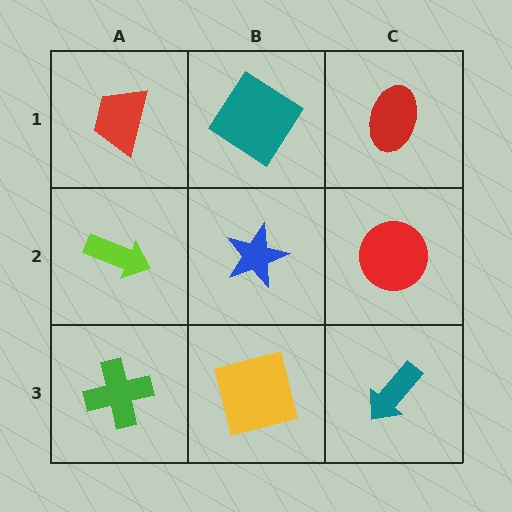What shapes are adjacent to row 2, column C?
A red ellipse (row 1, column C), a teal arrow (row 3, column C), a blue star (row 2, column B).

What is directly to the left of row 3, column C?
A yellow square.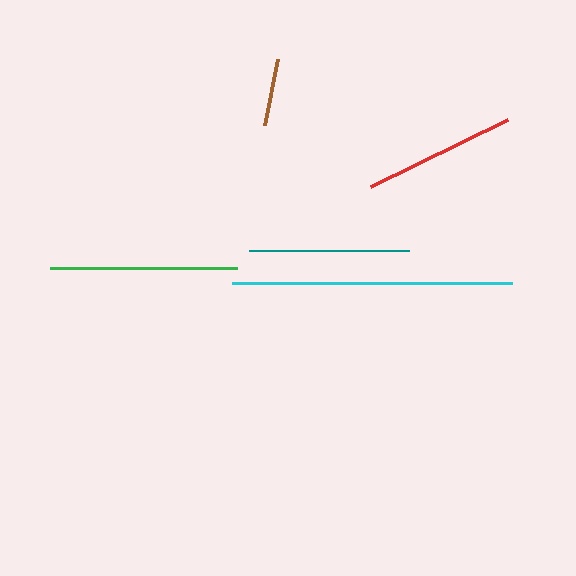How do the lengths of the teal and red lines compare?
The teal and red lines are approximately the same length.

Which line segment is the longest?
The cyan line is the longest at approximately 280 pixels.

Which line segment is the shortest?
The brown line is the shortest at approximately 67 pixels.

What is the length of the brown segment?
The brown segment is approximately 67 pixels long.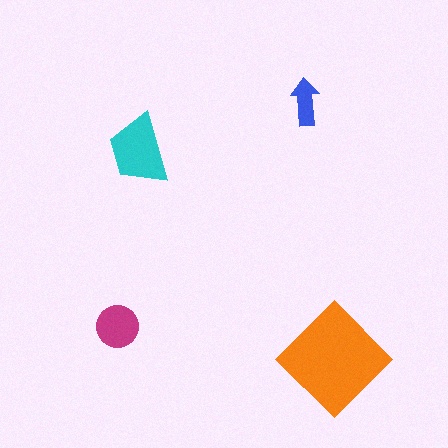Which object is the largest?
The orange diamond.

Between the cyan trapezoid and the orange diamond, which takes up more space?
The orange diamond.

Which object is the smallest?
The blue arrow.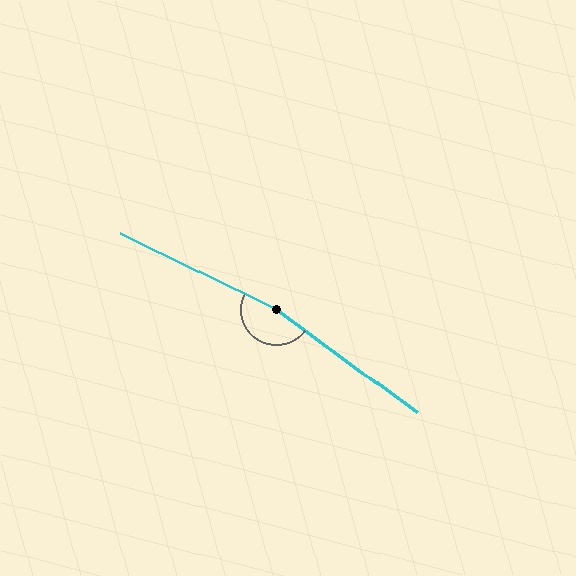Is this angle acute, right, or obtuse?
It is obtuse.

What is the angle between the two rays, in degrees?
Approximately 170 degrees.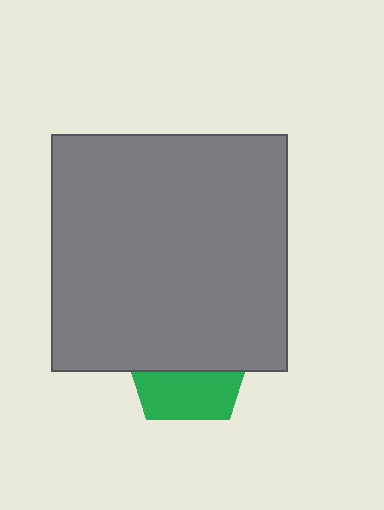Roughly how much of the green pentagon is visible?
A small part of it is visible (roughly 40%).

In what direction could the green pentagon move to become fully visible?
The green pentagon could move down. That would shift it out from behind the gray square entirely.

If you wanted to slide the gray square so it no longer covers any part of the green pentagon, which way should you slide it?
Slide it up — that is the most direct way to separate the two shapes.